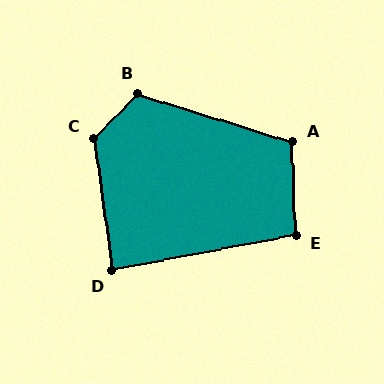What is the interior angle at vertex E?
Approximately 99 degrees (obtuse).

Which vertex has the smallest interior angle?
D, at approximately 87 degrees.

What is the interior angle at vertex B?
Approximately 118 degrees (obtuse).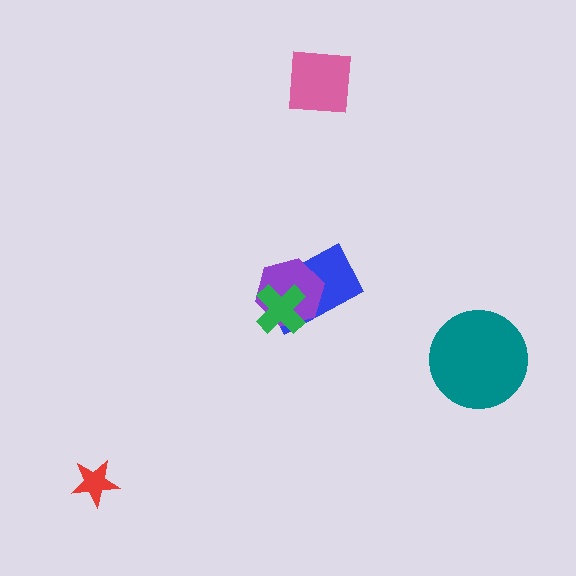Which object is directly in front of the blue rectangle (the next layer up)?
The purple hexagon is directly in front of the blue rectangle.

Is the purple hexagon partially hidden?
Yes, it is partially covered by another shape.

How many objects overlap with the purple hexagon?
2 objects overlap with the purple hexagon.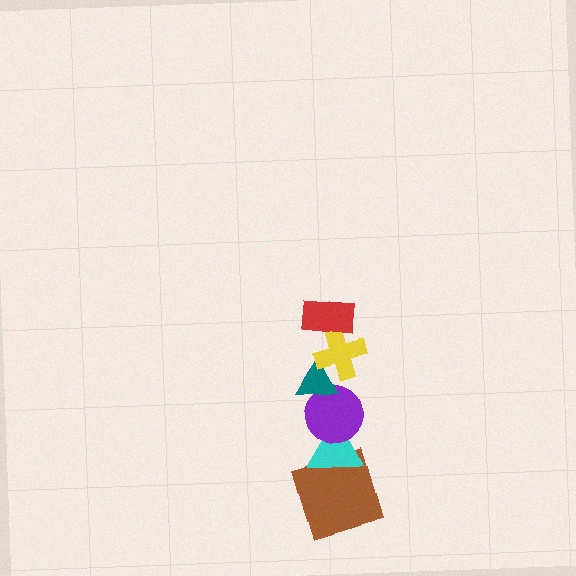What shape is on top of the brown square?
The cyan triangle is on top of the brown square.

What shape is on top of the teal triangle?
The yellow cross is on top of the teal triangle.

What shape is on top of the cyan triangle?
The purple circle is on top of the cyan triangle.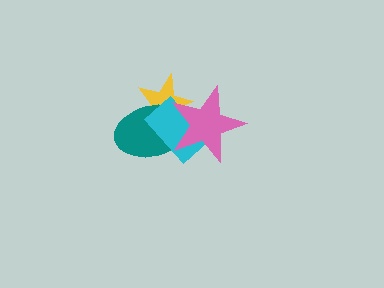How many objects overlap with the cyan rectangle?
3 objects overlap with the cyan rectangle.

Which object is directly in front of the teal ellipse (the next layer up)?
The cyan rectangle is directly in front of the teal ellipse.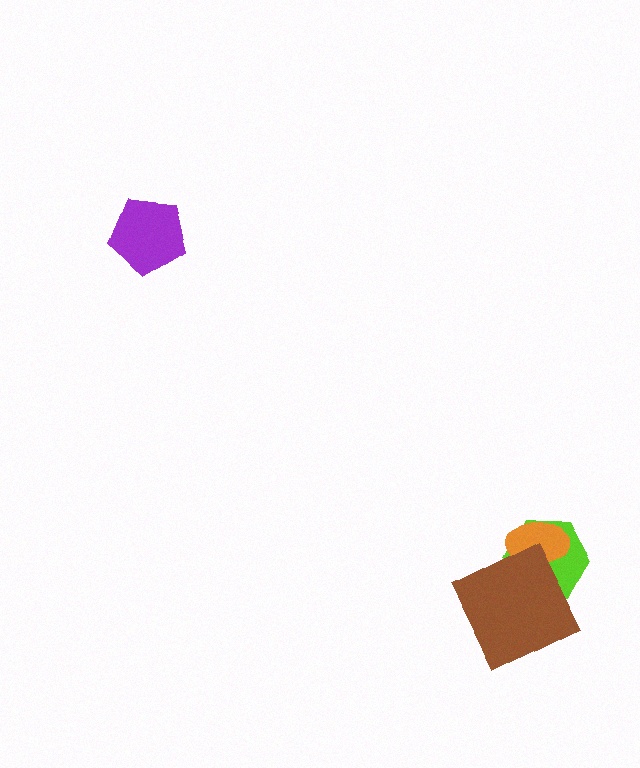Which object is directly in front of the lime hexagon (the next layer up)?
The orange ellipse is directly in front of the lime hexagon.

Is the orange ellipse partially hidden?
Yes, it is partially covered by another shape.